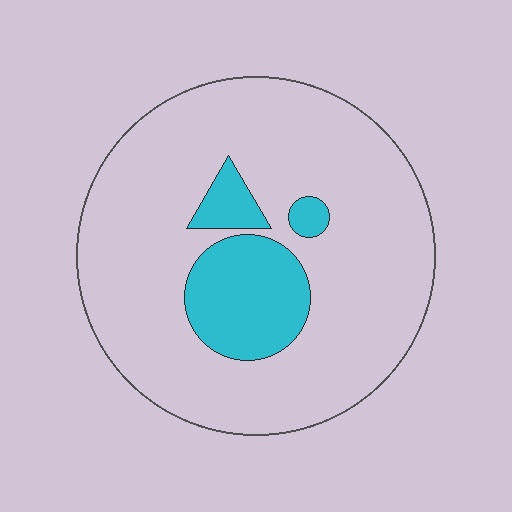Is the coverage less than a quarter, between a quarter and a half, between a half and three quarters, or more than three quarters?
Less than a quarter.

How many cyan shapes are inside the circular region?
3.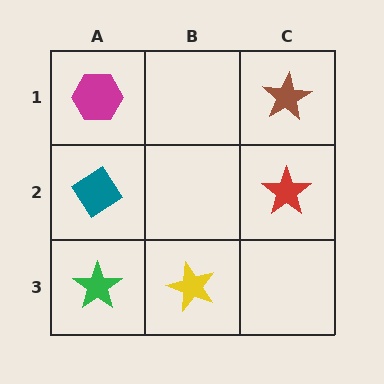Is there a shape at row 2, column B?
No, that cell is empty.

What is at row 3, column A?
A green star.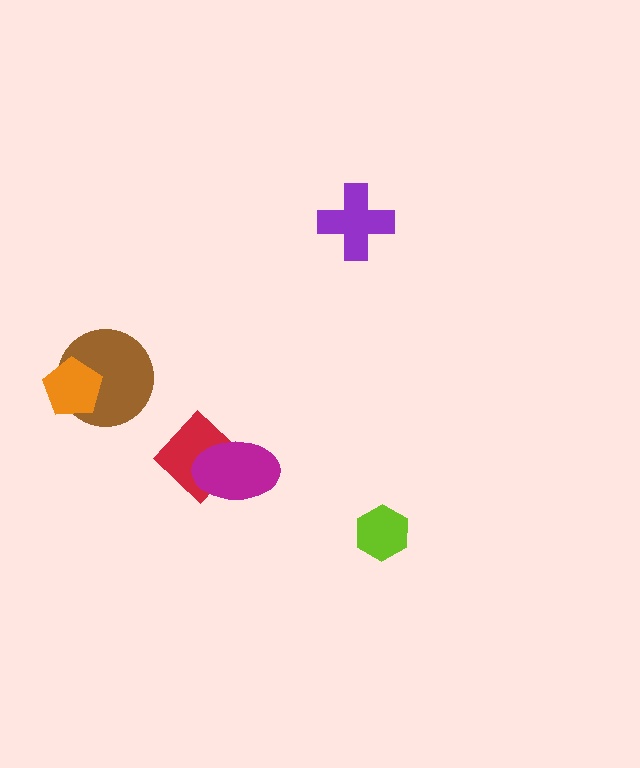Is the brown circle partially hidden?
Yes, it is partially covered by another shape.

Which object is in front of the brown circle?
The orange pentagon is in front of the brown circle.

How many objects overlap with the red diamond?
1 object overlaps with the red diamond.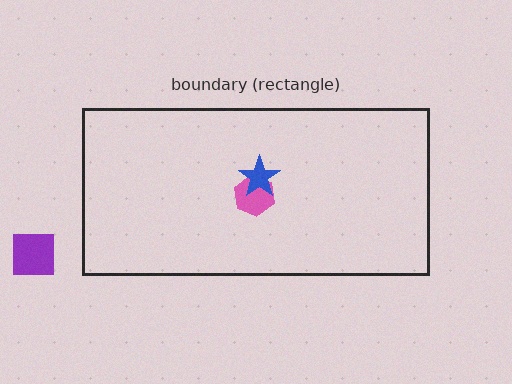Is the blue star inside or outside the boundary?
Inside.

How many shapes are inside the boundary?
2 inside, 1 outside.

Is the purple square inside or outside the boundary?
Outside.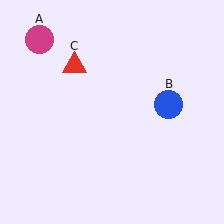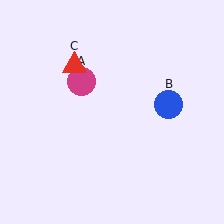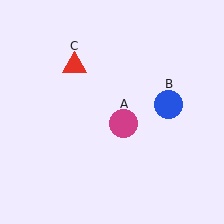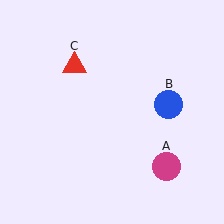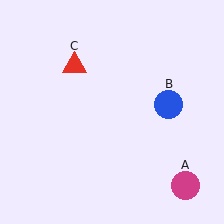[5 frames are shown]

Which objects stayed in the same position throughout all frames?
Blue circle (object B) and red triangle (object C) remained stationary.